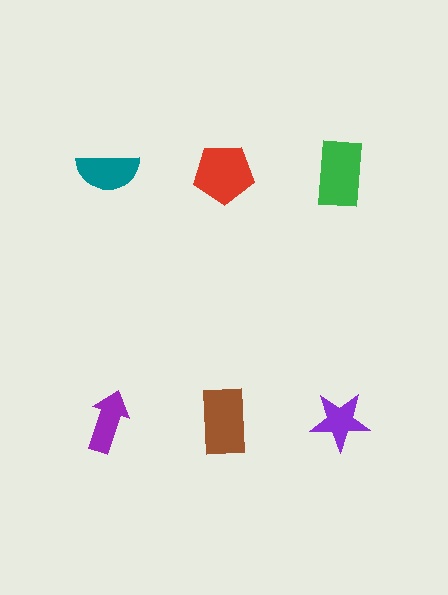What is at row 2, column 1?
A purple arrow.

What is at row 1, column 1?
A teal semicircle.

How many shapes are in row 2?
3 shapes.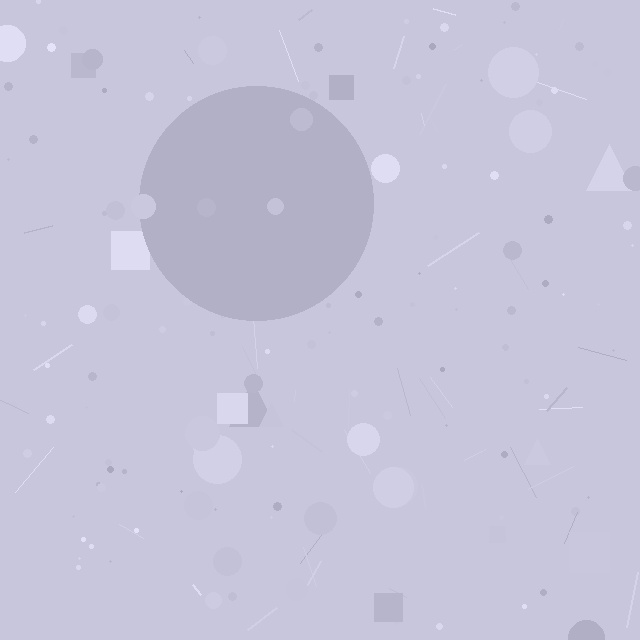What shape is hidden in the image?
A circle is hidden in the image.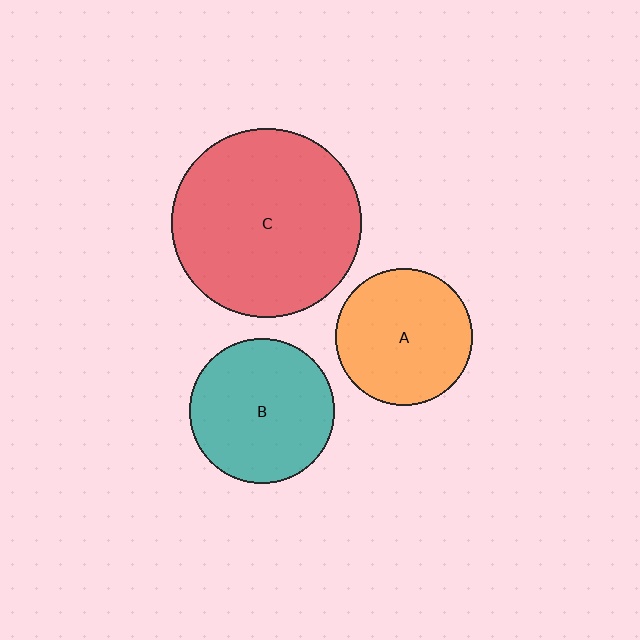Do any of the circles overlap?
No, none of the circles overlap.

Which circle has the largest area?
Circle C (red).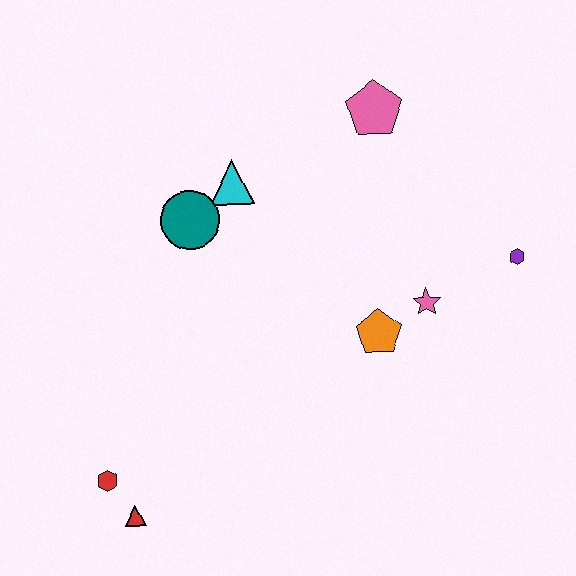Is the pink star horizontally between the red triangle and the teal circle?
No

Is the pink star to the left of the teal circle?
No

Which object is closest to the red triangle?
The red hexagon is closest to the red triangle.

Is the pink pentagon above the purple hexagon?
Yes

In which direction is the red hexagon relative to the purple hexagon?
The red hexagon is to the left of the purple hexagon.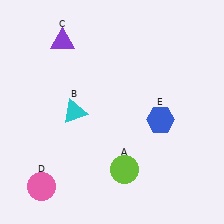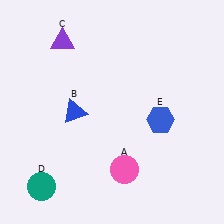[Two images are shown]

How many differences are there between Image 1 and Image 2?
There are 3 differences between the two images.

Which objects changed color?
A changed from lime to pink. B changed from cyan to blue. D changed from pink to teal.